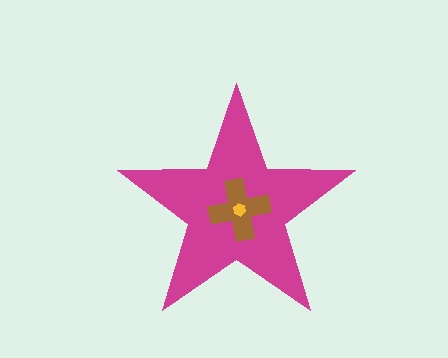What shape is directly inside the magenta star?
The brown cross.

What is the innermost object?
The yellow hexagon.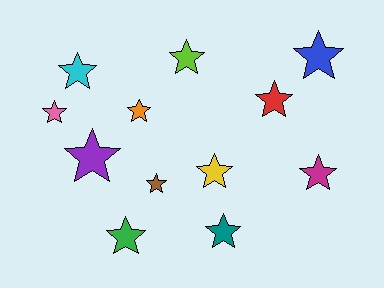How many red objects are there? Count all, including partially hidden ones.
There is 1 red object.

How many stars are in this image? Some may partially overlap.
There are 12 stars.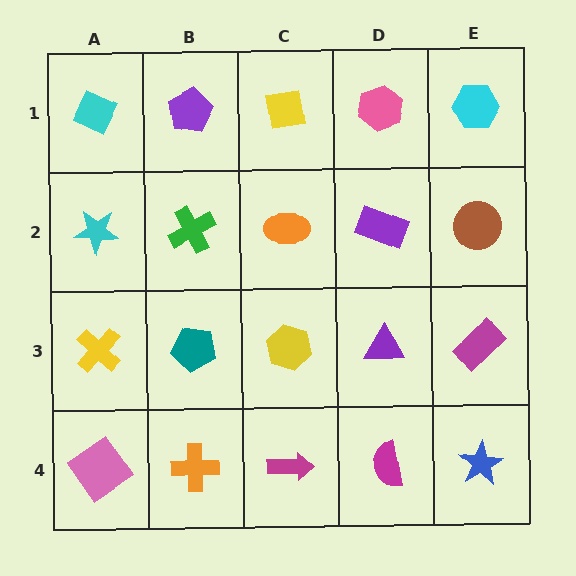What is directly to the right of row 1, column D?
A cyan hexagon.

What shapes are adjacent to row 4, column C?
A yellow hexagon (row 3, column C), an orange cross (row 4, column B), a magenta semicircle (row 4, column D).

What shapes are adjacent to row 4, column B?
A teal pentagon (row 3, column B), a pink diamond (row 4, column A), a magenta arrow (row 4, column C).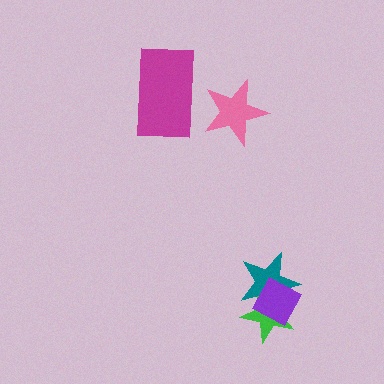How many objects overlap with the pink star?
0 objects overlap with the pink star.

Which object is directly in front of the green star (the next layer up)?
The teal star is directly in front of the green star.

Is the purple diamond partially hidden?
No, no other shape covers it.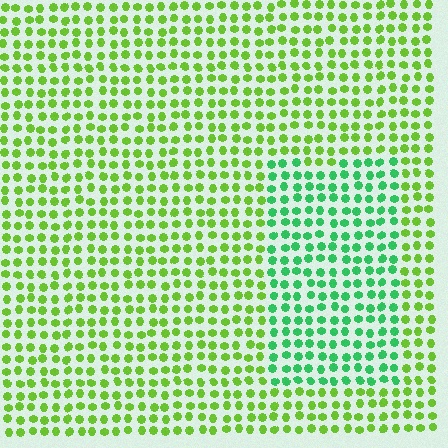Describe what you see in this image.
The image is filled with small lime elements in a uniform arrangement. A rectangle-shaped region is visible where the elements are tinted to a slightly different hue, forming a subtle color boundary.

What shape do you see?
I see a rectangle.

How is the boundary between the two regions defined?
The boundary is defined purely by a slight shift in hue (about 43 degrees). Spacing, size, and orientation are identical on both sides.